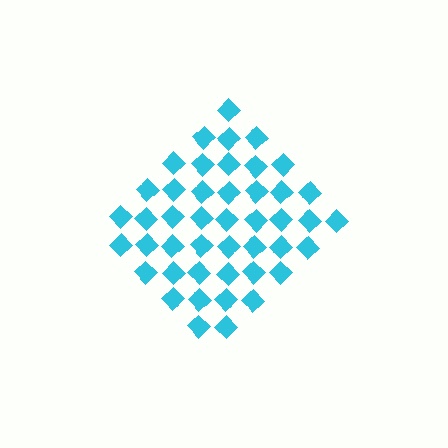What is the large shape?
The large shape is a diamond.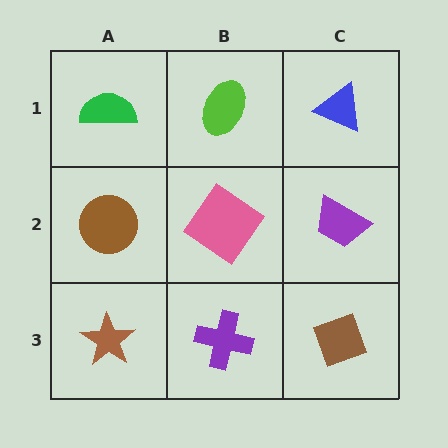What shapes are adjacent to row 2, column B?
A lime ellipse (row 1, column B), a purple cross (row 3, column B), a brown circle (row 2, column A), a purple trapezoid (row 2, column C).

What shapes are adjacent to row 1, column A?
A brown circle (row 2, column A), a lime ellipse (row 1, column B).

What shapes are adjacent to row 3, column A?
A brown circle (row 2, column A), a purple cross (row 3, column B).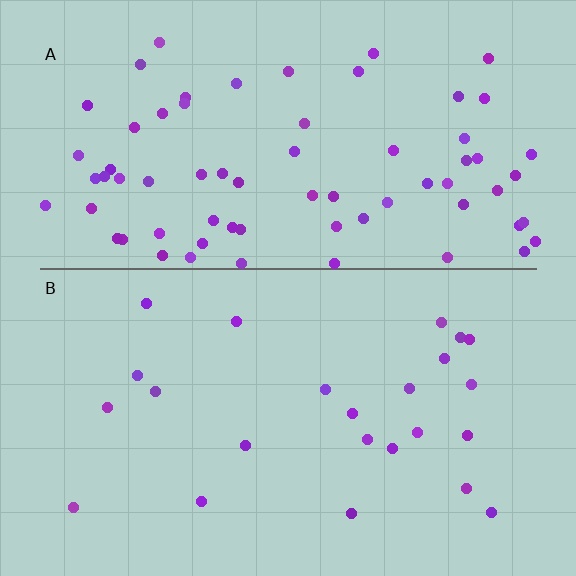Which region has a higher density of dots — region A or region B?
A (the top).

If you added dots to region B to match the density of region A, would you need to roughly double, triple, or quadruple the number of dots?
Approximately triple.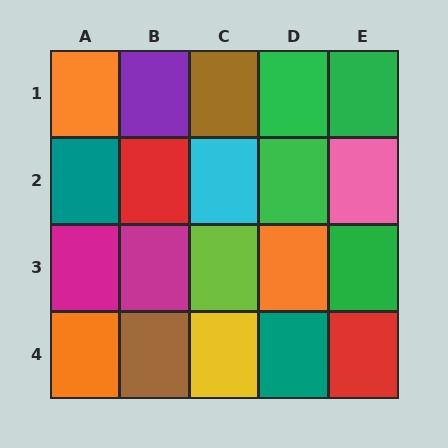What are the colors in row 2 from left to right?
Teal, red, cyan, green, pink.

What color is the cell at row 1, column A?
Orange.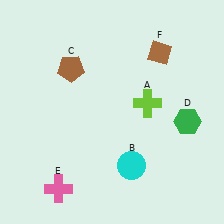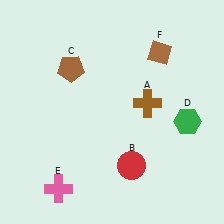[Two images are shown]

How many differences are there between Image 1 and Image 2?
There are 2 differences between the two images.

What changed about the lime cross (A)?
In Image 1, A is lime. In Image 2, it changed to brown.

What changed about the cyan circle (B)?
In Image 1, B is cyan. In Image 2, it changed to red.